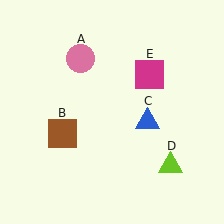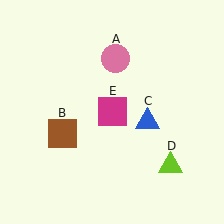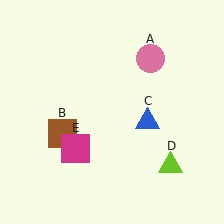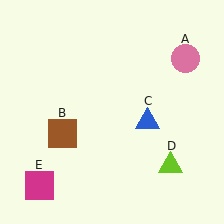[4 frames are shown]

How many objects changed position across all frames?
2 objects changed position: pink circle (object A), magenta square (object E).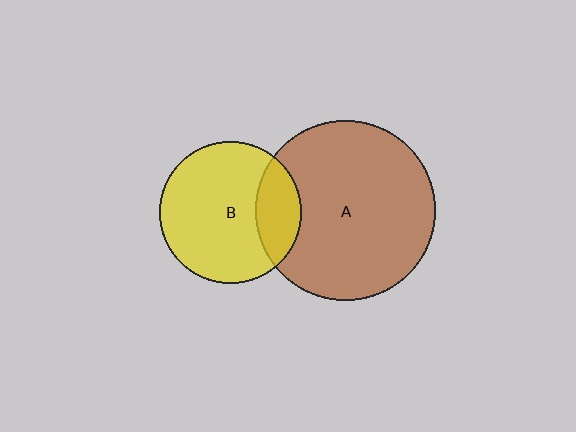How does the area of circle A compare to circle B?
Approximately 1.6 times.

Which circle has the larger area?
Circle A (brown).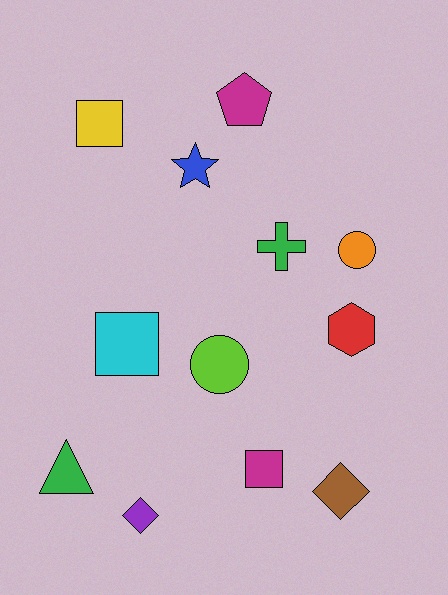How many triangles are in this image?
There is 1 triangle.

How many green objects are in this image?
There are 2 green objects.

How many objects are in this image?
There are 12 objects.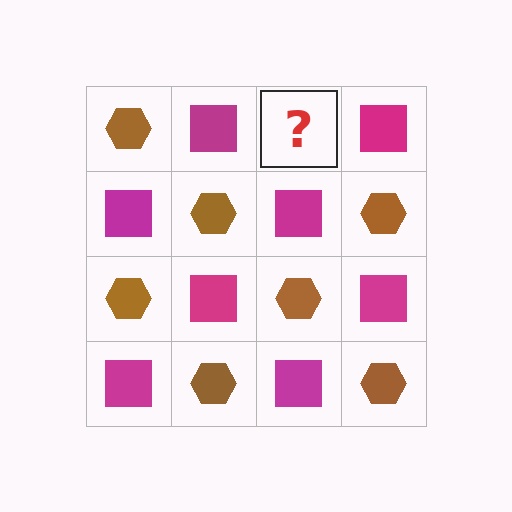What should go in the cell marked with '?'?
The missing cell should contain a brown hexagon.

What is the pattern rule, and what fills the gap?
The rule is that it alternates brown hexagon and magenta square in a checkerboard pattern. The gap should be filled with a brown hexagon.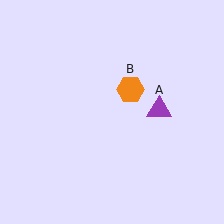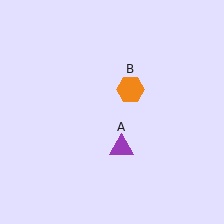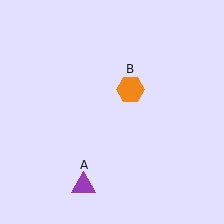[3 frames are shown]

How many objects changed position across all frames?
1 object changed position: purple triangle (object A).